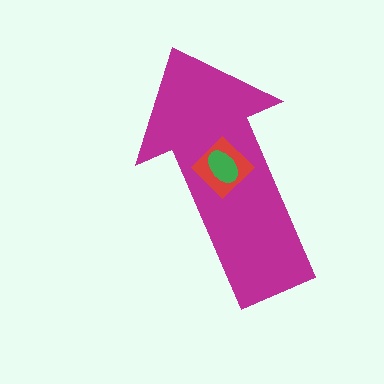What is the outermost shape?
The magenta arrow.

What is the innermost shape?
The green ellipse.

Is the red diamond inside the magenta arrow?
Yes.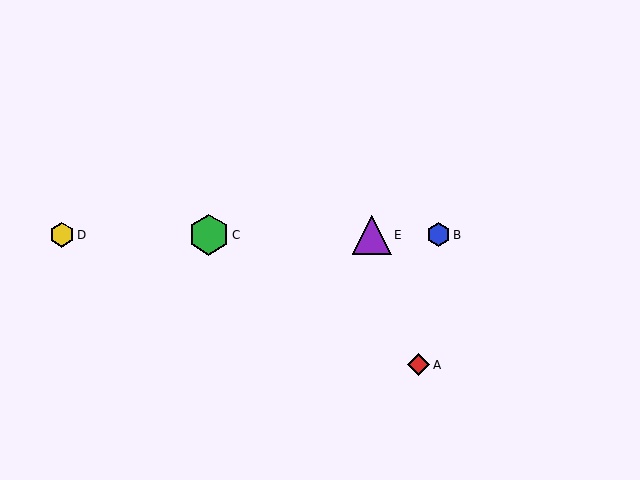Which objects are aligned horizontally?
Objects B, C, D, E are aligned horizontally.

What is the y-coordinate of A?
Object A is at y≈365.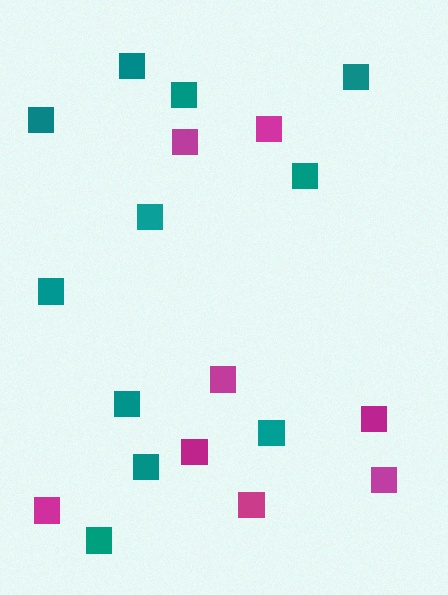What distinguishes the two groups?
There are 2 groups: one group of magenta squares (8) and one group of teal squares (11).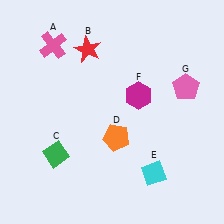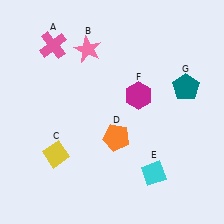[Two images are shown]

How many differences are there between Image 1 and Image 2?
There are 3 differences between the two images.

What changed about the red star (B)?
In Image 1, B is red. In Image 2, it changed to pink.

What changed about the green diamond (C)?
In Image 1, C is green. In Image 2, it changed to yellow.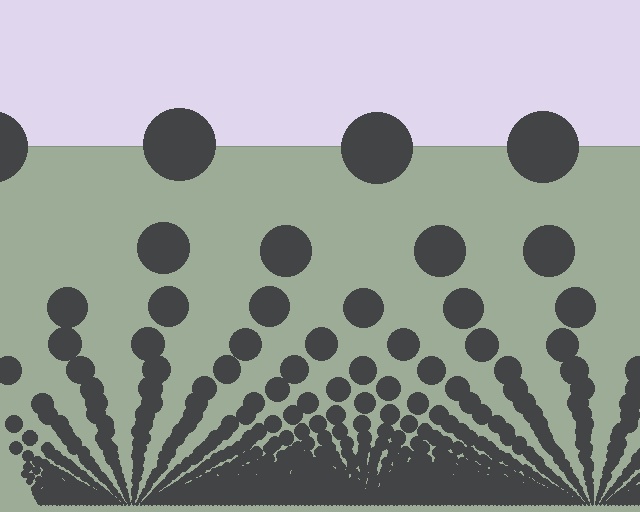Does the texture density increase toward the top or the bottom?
Density increases toward the bottom.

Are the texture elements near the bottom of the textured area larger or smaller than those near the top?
Smaller. The gradient is inverted — elements near the bottom are smaller and denser.